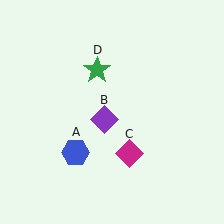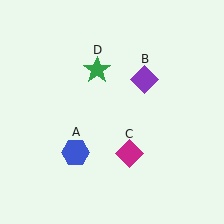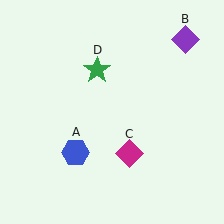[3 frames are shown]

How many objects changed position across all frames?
1 object changed position: purple diamond (object B).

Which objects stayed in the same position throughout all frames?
Blue hexagon (object A) and magenta diamond (object C) and green star (object D) remained stationary.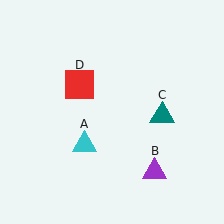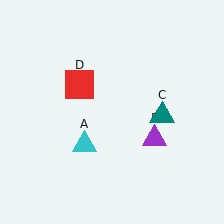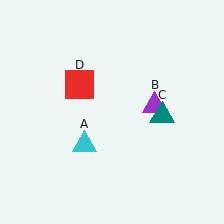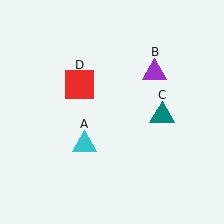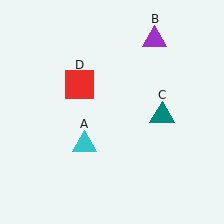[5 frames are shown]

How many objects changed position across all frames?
1 object changed position: purple triangle (object B).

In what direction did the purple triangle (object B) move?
The purple triangle (object B) moved up.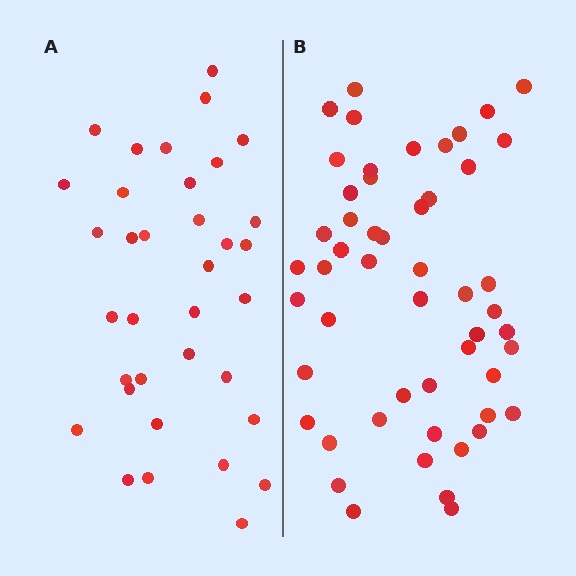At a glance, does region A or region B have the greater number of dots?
Region B (the right region) has more dots.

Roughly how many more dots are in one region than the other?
Region B has approximately 15 more dots than region A.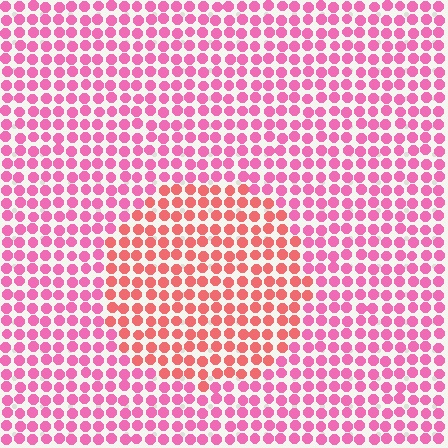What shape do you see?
I see a circle.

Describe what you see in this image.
The image is filled with small pink elements in a uniform arrangement. A circle-shaped region is visible where the elements are tinted to a slightly different hue, forming a subtle color boundary.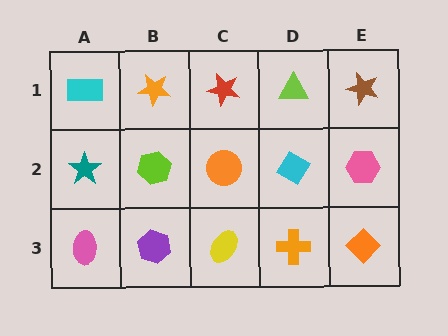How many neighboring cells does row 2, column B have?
4.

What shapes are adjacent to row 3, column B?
A lime hexagon (row 2, column B), a pink ellipse (row 3, column A), a yellow ellipse (row 3, column C).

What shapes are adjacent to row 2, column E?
A brown star (row 1, column E), an orange diamond (row 3, column E), a cyan diamond (row 2, column D).